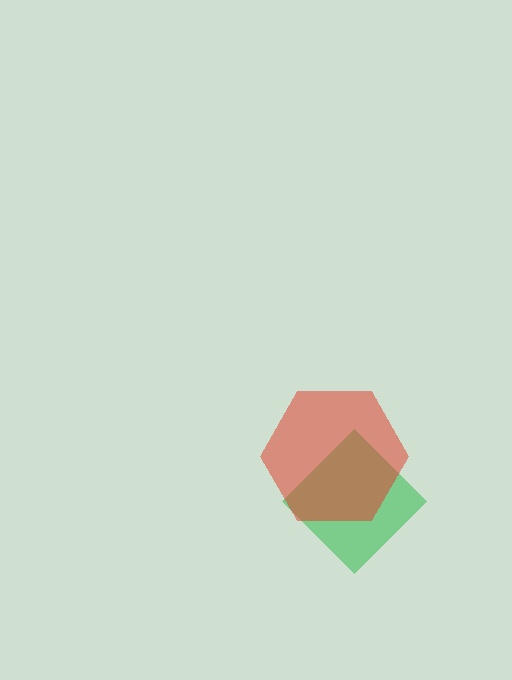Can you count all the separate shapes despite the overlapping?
Yes, there are 2 separate shapes.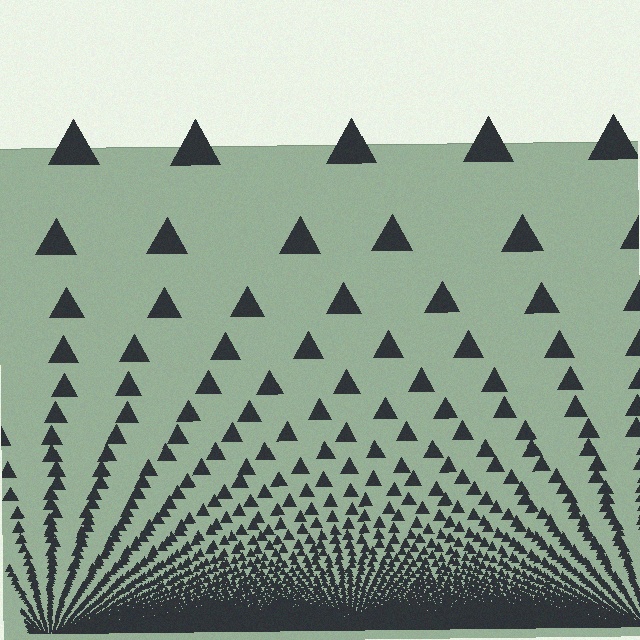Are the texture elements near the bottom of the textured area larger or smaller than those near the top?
Smaller. The gradient is inverted — elements near the bottom are smaller and denser.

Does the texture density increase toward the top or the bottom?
Density increases toward the bottom.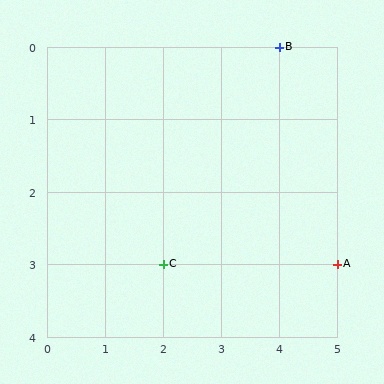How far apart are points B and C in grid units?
Points B and C are 2 columns and 3 rows apart (about 3.6 grid units diagonally).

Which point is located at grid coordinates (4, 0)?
Point B is at (4, 0).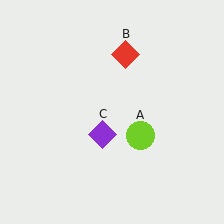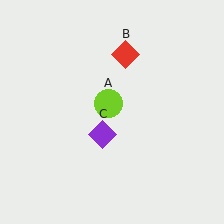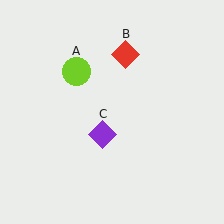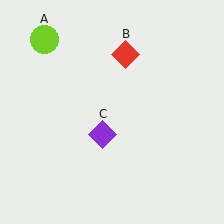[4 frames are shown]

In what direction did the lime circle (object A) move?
The lime circle (object A) moved up and to the left.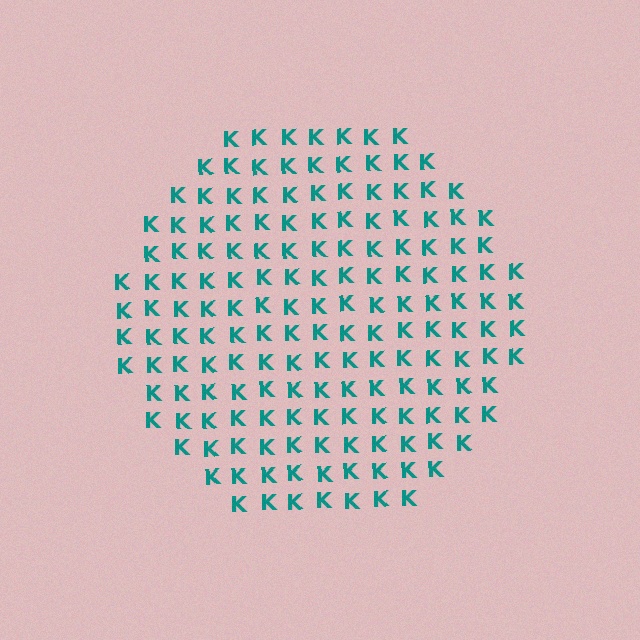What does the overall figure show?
The overall figure shows a circle.